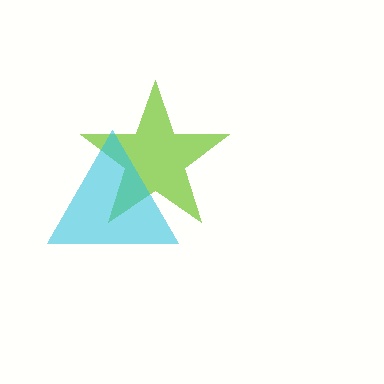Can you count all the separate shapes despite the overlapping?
Yes, there are 2 separate shapes.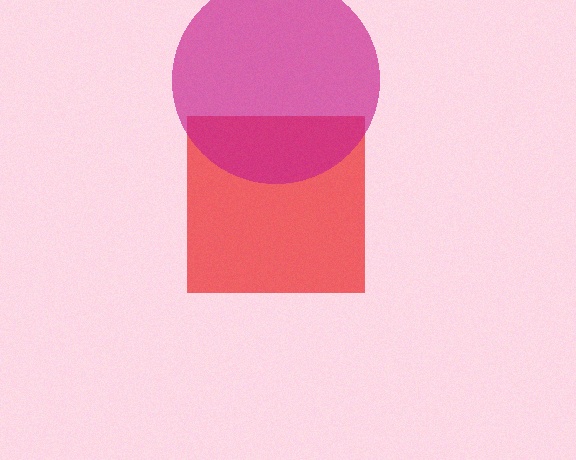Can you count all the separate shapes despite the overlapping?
Yes, there are 2 separate shapes.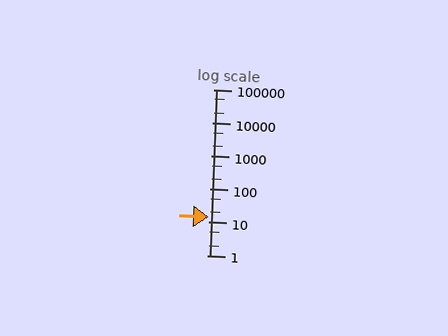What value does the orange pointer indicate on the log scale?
The pointer indicates approximately 14.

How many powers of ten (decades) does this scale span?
The scale spans 5 decades, from 1 to 100000.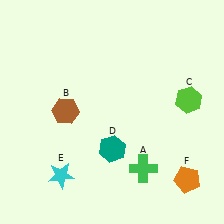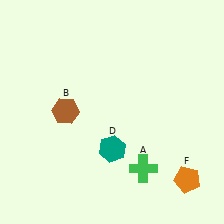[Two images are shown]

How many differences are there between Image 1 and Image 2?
There are 2 differences between the two images.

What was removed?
The cyan star (E), the lime hexagon (C) were removed in Image 2.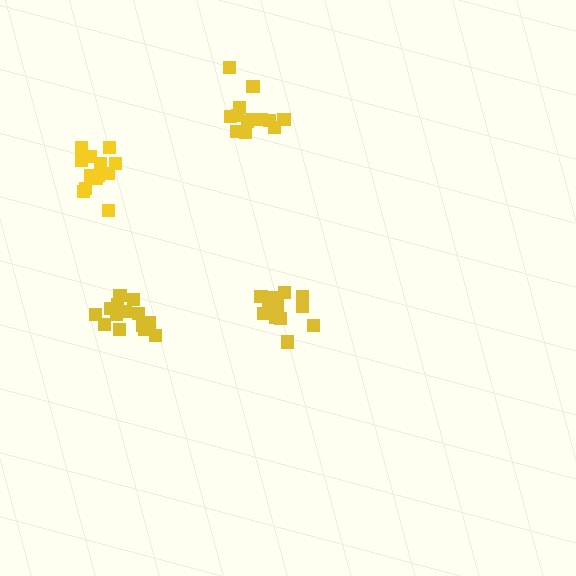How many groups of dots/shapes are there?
There are 4 groups.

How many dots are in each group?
Group 1: 13 dots, Group 2: 13 dots, Group 3: 14 dots, Group 4: 14 dots (54 total).